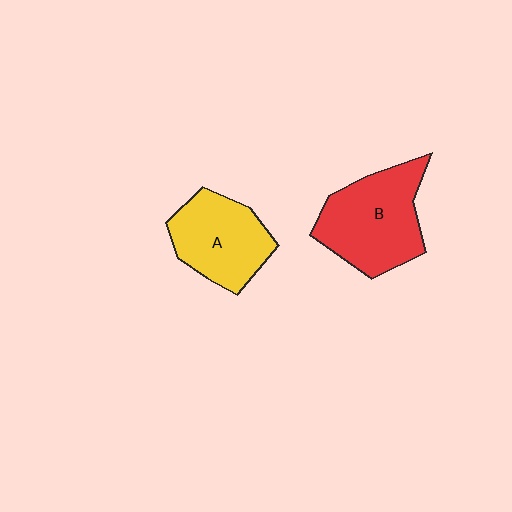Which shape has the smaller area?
Shape A (yellow).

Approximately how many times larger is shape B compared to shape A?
Approximately 1.2 times.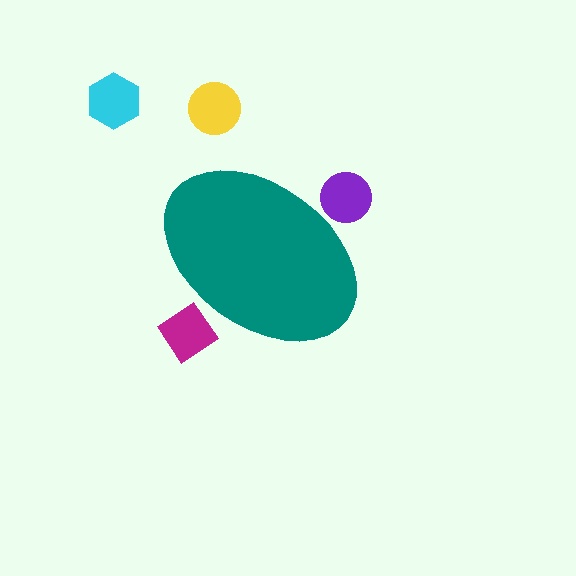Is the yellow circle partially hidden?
No, the yellow circle is fully visible.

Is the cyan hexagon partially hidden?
No, the cyan hexagon is fully visible.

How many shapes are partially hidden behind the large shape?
2 shapes are partially hidden.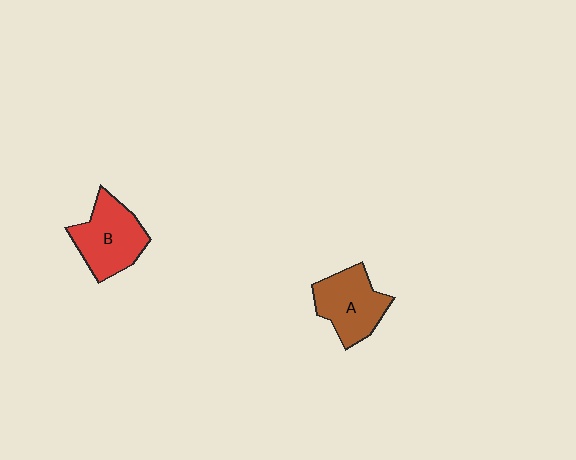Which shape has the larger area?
Shape B (red).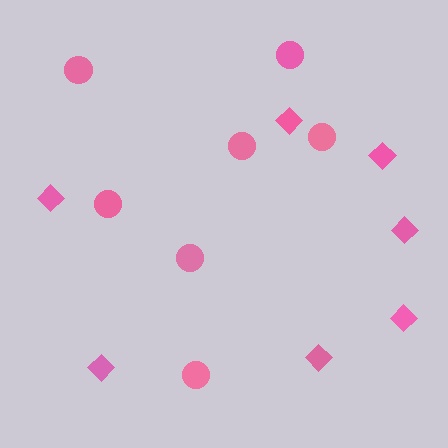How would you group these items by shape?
There are 2 groups: one group of circles (7) and one group of diamonds (7).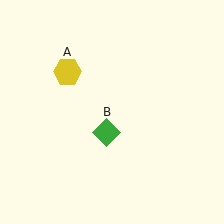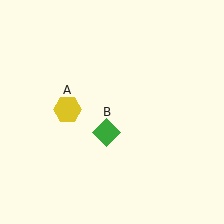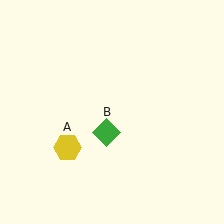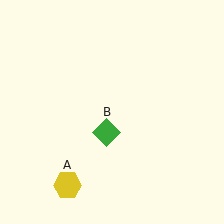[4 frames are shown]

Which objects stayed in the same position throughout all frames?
Green diamond (object B) remained stationary.